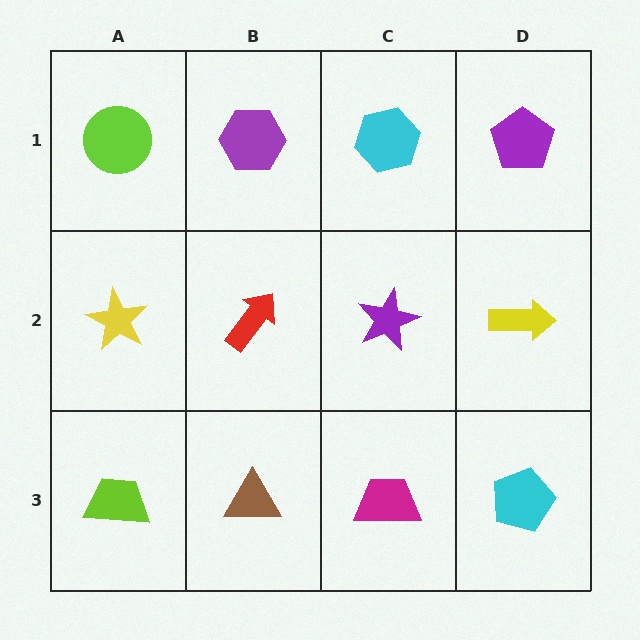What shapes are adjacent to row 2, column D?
A purple pentagon (row 1, column D), a cyan pentagon (row 3, column D), a purple star (row 2, column C).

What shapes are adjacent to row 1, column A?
A yellow star (row 2, column A), a purple hexagon (row 1, column B).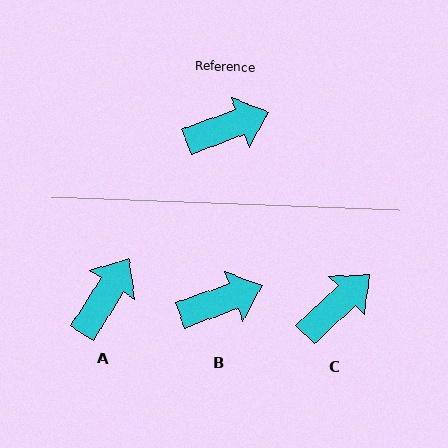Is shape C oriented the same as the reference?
No, it is off by about 23 degrees.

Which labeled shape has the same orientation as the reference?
B.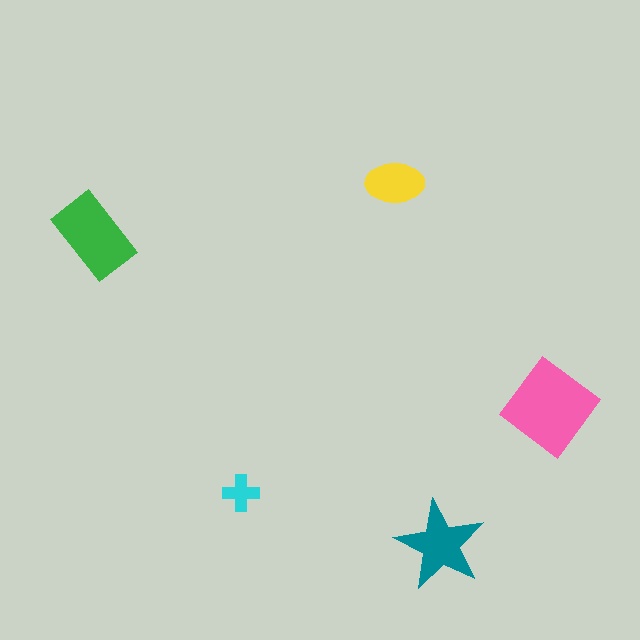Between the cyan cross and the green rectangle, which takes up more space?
The green rectangle.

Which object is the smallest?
The cyan cross.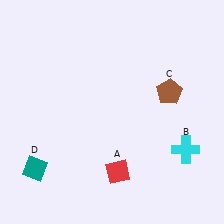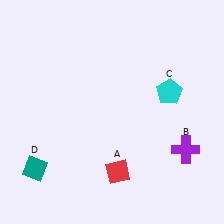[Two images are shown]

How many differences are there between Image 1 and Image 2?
There are 2 differences between the two images.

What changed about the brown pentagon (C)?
In Image 1, C is brown. In Image 2, it changed to cyan.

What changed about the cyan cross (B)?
In Image 1, B is cyan. In Image 2, it changed to purple.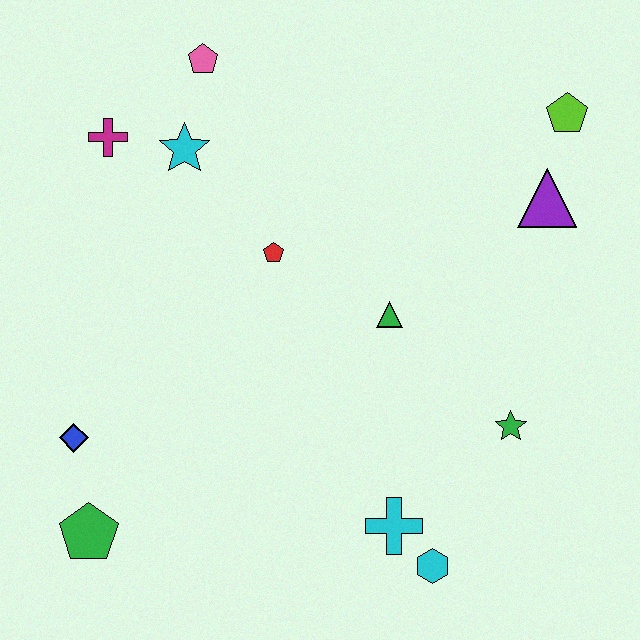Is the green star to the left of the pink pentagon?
No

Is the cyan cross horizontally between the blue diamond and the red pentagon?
No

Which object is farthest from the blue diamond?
The lime pentagon is farthest from the blue diamond.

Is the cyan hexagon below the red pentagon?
Yes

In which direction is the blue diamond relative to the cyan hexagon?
The blue diamond is to the left of the cyan hexagon.